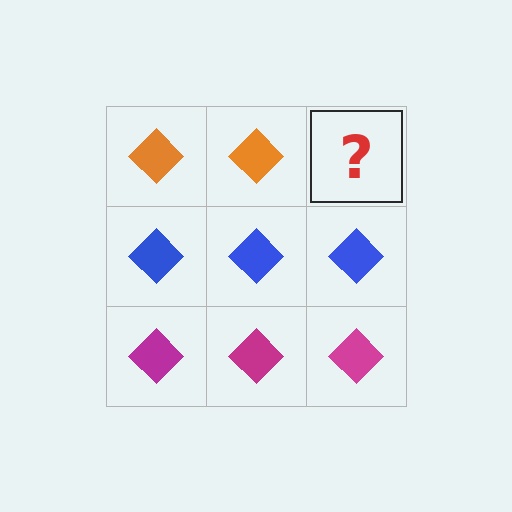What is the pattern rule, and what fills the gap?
The rule is that each row has a consistent color. The gap should be filled with an orange diamond.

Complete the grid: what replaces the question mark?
The question mark should be replaced with an orange diamond.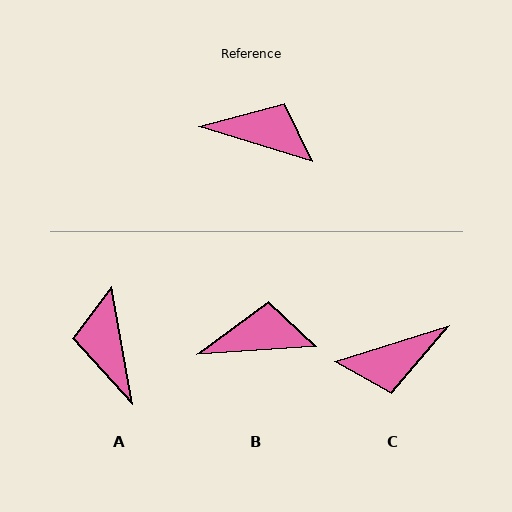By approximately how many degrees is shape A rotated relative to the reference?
Approximately 117 degrees counter-clockwise.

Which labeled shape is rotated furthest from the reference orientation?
C, about 145 degrees away.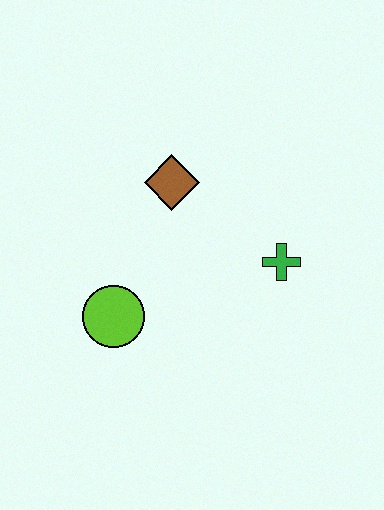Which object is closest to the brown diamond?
The green cross is closest to the brown diamond.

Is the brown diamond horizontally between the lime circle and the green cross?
Yes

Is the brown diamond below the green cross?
No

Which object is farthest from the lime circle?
The green cross is farthest from the lime circle.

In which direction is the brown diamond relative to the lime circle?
The brown diamond is above the lime circle.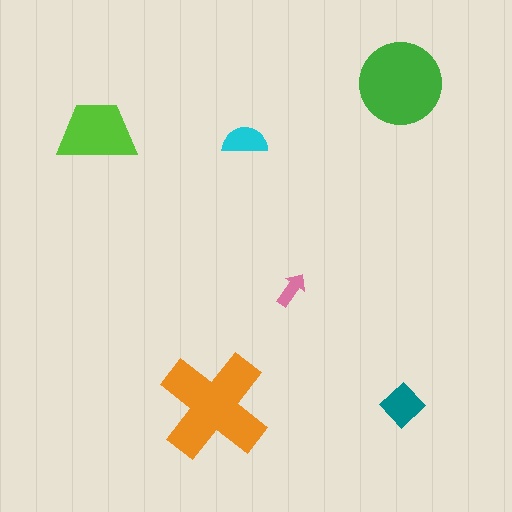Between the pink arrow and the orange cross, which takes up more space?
The orange cross.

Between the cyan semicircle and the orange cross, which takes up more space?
The orange cross.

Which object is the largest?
The orange cross.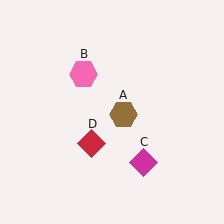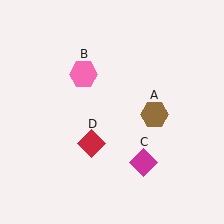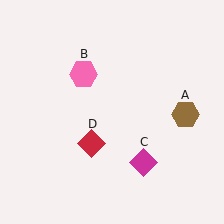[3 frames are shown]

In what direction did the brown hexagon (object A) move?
The brown hexagon (object A) moved right.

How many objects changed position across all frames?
1 object changed position: brown hexagon (object A).